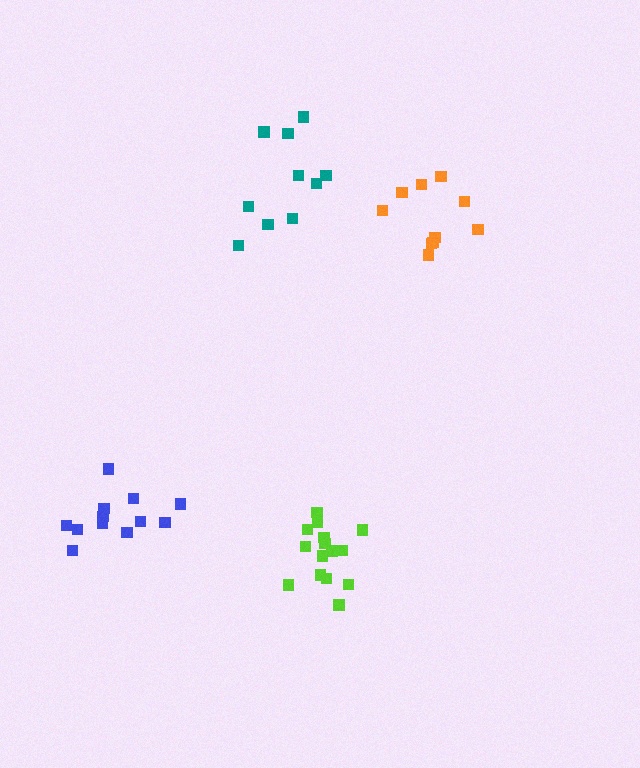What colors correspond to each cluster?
The clusters are colored: lime, teal, blue, orange.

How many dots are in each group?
Group 1: 15 dots, Group 2: 10 dots, Group 3: 12 dots, Group 4: 10 dots (47 total).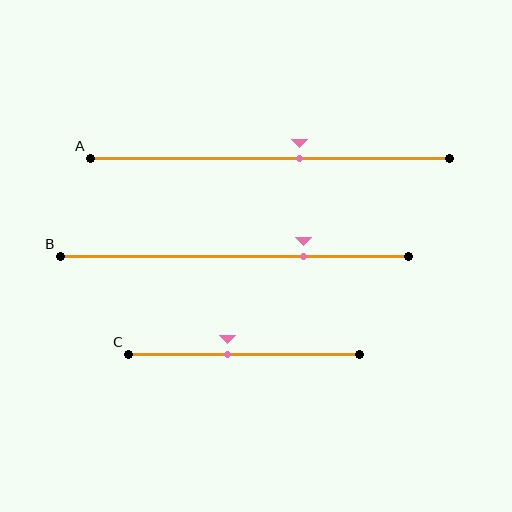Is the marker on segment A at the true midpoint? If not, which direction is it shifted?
No, the marker on segment A is shifted to the right by about 8% of the segment length.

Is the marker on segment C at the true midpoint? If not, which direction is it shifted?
No, the marker on segment C is shifted to the left by about 7% of the segment length.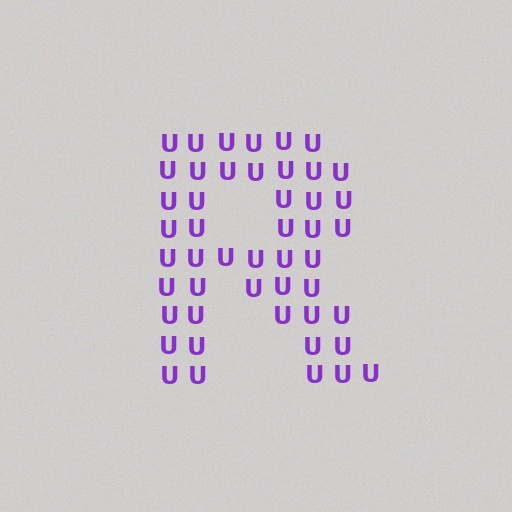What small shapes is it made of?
It is made of small letter U's.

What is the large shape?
The large shape is the letter R.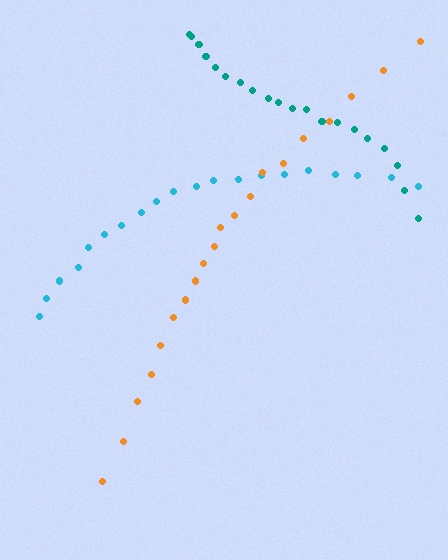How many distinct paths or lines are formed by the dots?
There are 3 distinct paths.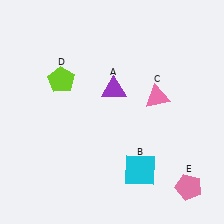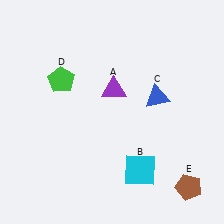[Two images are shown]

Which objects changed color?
C changed from pink to blue. D changed from lime to green. E changed from pink to brown.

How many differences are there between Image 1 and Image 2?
There are 3 differences between the two images.